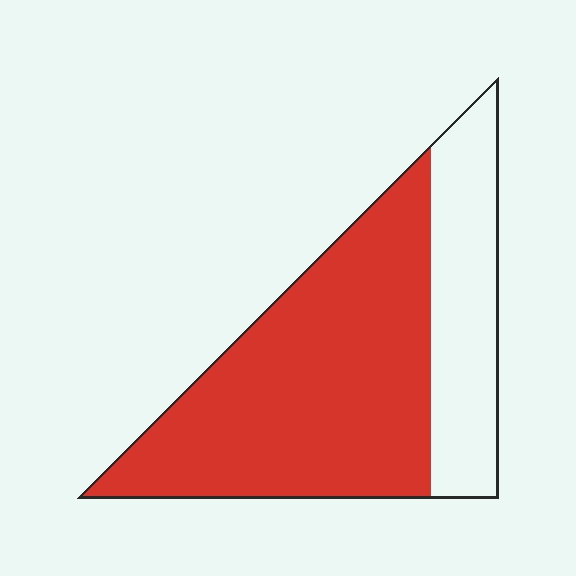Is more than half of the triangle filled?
Yes.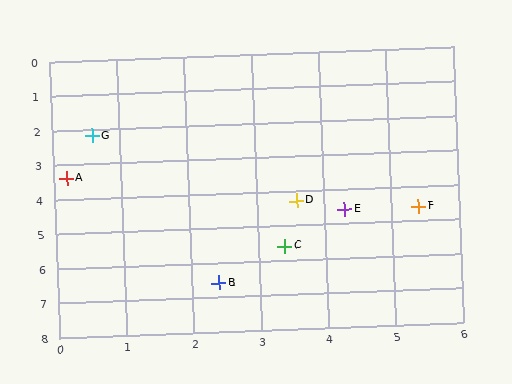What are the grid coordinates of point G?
Point G is at approximately (0.6, 2.2).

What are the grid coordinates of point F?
Point F is at approximately (5.4, 4.6).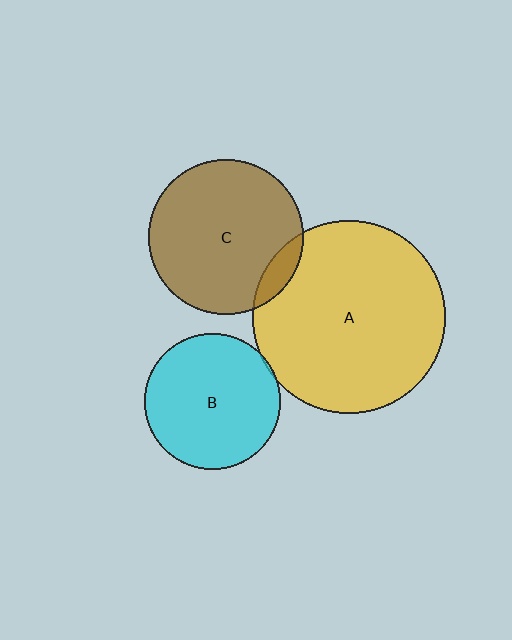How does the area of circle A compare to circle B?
Approximately 2.0 times.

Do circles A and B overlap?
Yes.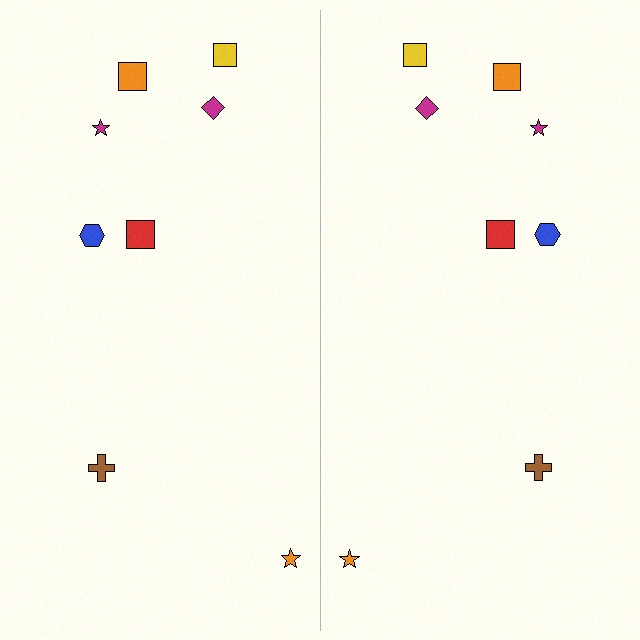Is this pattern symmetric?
Yes, this pattern has bilateral (reflection) symmetry.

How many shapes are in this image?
There are 16 shapes in this image.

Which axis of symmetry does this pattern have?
The pattern has a vertical axis of symmetry running through the center of the image.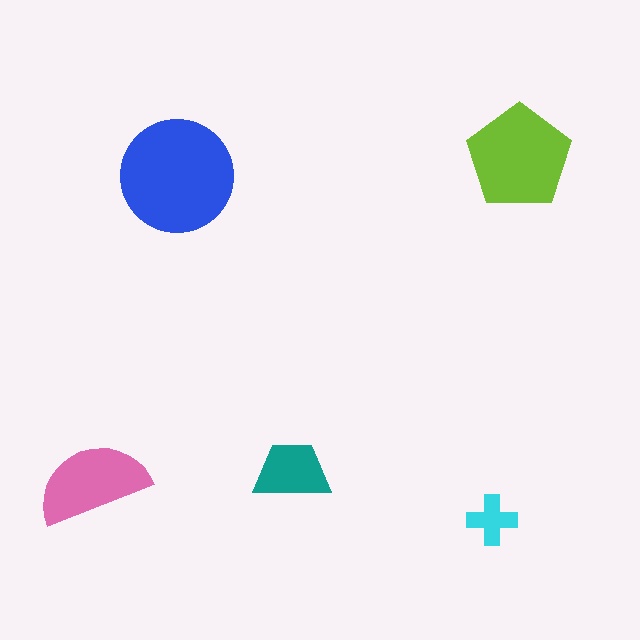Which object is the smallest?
The cyan cross.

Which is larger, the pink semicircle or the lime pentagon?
The lime pentagon.